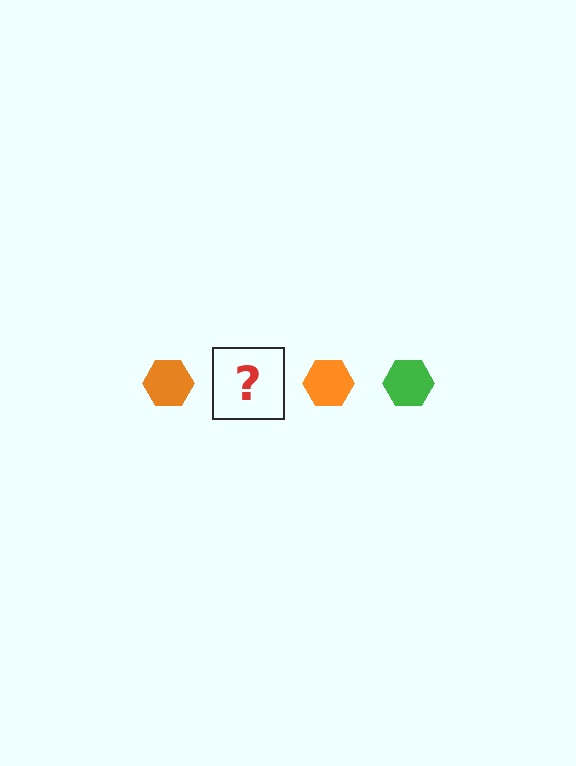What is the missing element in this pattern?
The missing element is a green hexagon.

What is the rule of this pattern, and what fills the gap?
The rule is that the pattern cycles through orange, green hexagons. The gap should be filled with a green hexagon.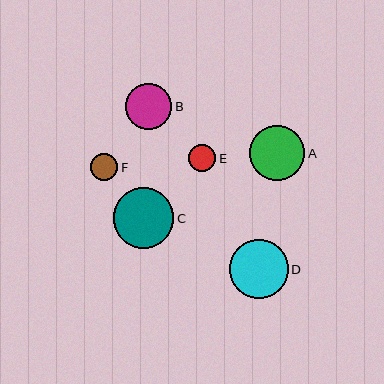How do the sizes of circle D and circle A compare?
Circle D and circle A are approximately the same size.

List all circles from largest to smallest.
From largest to smallest: C, D, A, B, E, F.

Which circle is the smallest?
Circle F is the smallest with a size of approximately 27 pixels.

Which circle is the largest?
Circle C is the largest with a size of approximately 60 pixels.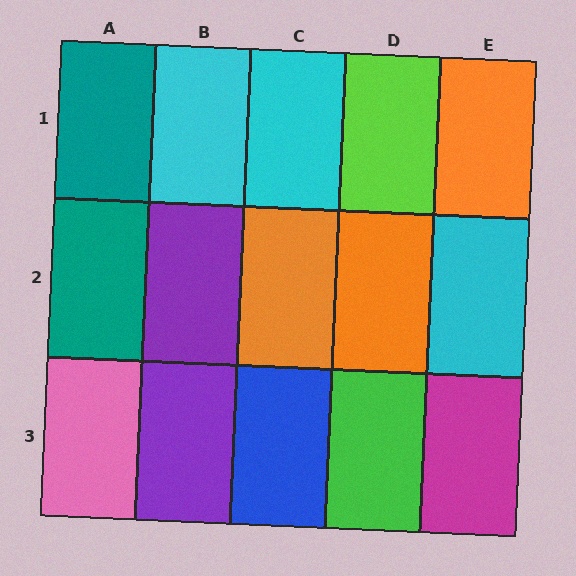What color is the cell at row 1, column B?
Cyan.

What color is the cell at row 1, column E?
Orange.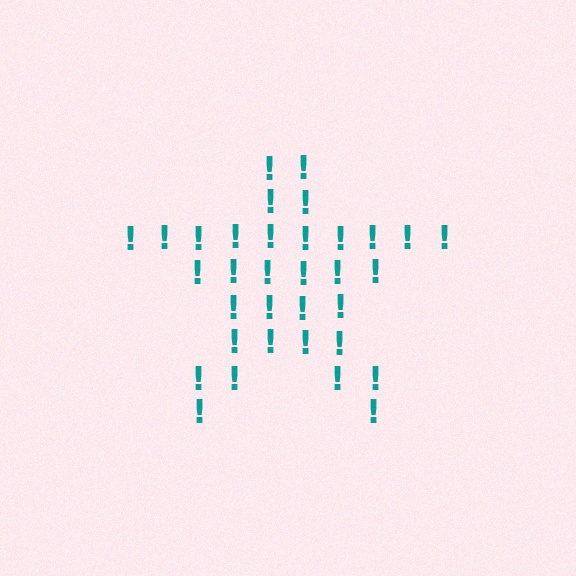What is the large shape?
The large shape is a star.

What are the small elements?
The small elements are exclamation marks.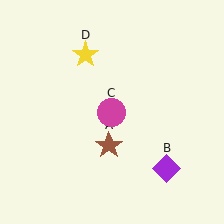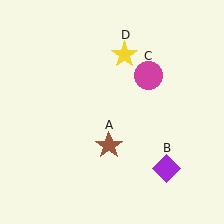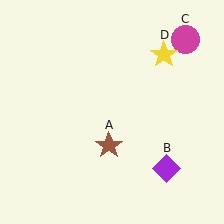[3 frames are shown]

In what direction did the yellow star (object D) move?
The yellow star (object D) moved right.